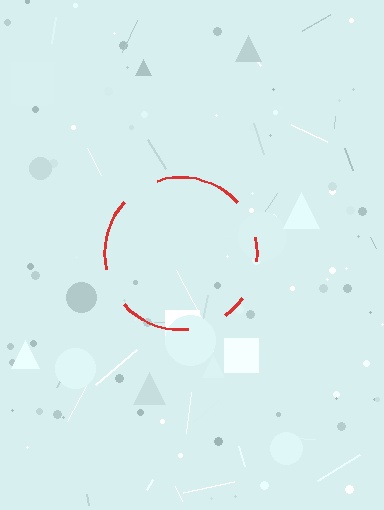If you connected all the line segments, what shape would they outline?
They would outline a circle.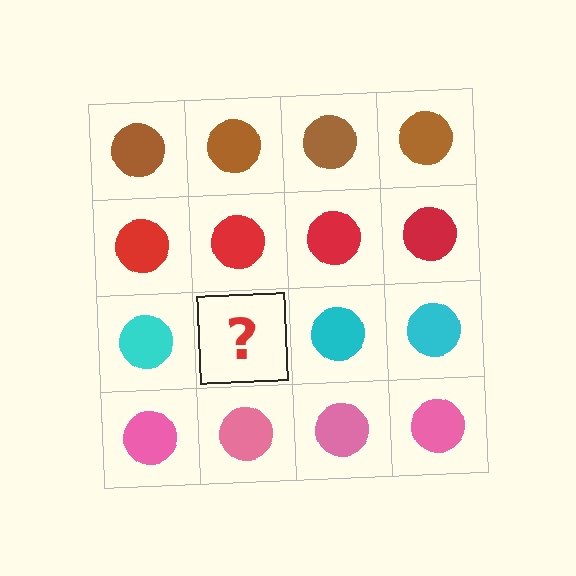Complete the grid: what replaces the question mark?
The question mark should be replaced with a cyan circle.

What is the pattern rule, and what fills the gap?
The rule is that each row has a consistent color. The gap should be filled with a cyan circle.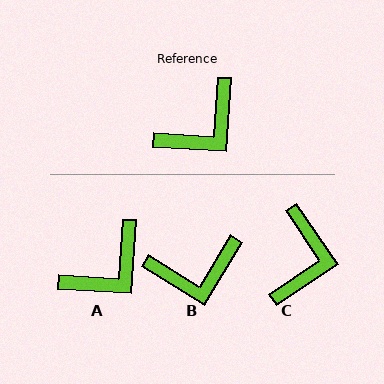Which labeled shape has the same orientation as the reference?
A.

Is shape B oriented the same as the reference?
No, it is off by about 28 degrees.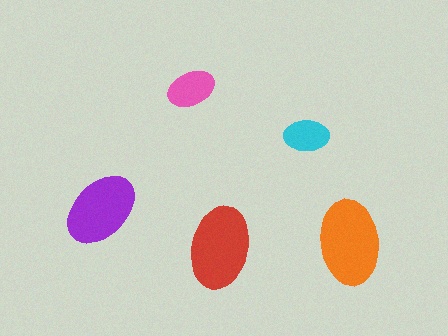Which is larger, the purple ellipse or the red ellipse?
The red one.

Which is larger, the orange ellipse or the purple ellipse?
The orange one.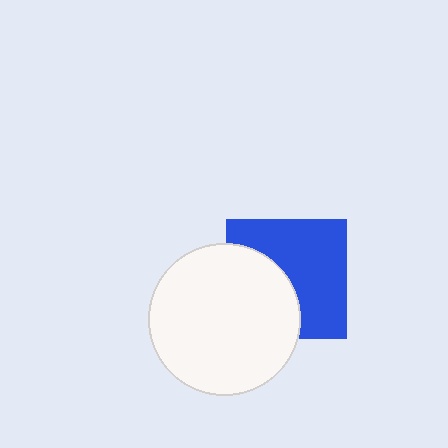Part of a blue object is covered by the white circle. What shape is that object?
It is a square.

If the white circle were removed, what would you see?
You would see the complete blue square.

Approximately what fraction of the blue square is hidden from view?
Roughly 41% of the blue square is hidden behind the white circle.